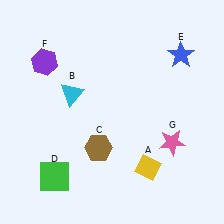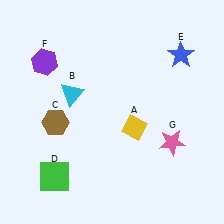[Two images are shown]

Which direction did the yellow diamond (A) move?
The yellow diamond (A) moved up.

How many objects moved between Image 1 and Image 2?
2 objects moved between the two images.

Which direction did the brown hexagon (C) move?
The brown hexagon (C) moved left.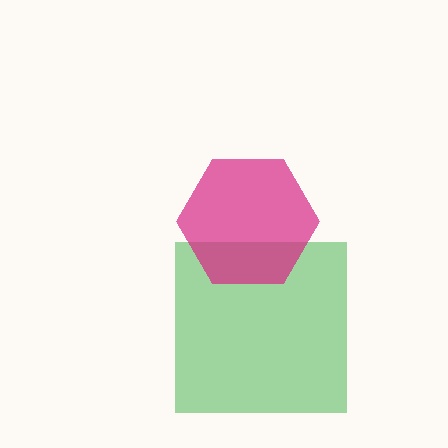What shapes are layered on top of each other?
The layered shapes are: a green square, a magenta hexagon.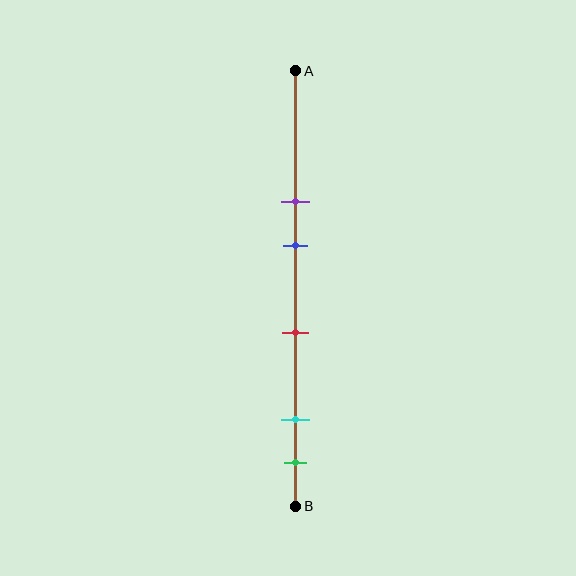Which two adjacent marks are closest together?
The cyan and green marks are the closest adjacent pair.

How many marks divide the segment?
There are 5 marks dividing the segment.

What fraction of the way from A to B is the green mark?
The green mark is approximately 90% (0.9) of the way from A to B.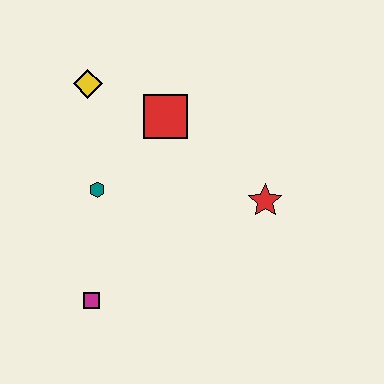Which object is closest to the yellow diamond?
The red square is closest to the yellow diamond.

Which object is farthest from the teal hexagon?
The red star is farthest from the teal hexagon.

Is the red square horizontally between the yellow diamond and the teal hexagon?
No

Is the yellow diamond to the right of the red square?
No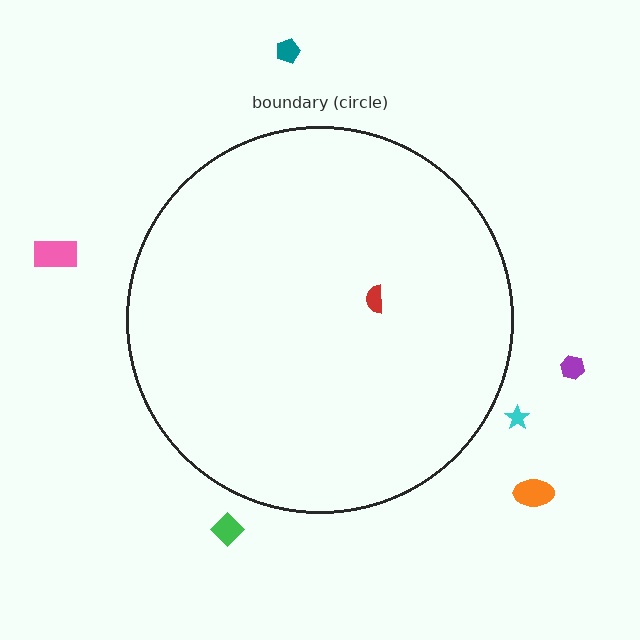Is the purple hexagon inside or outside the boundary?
Outside.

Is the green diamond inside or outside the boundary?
Outside.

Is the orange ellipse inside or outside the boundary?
Outside.